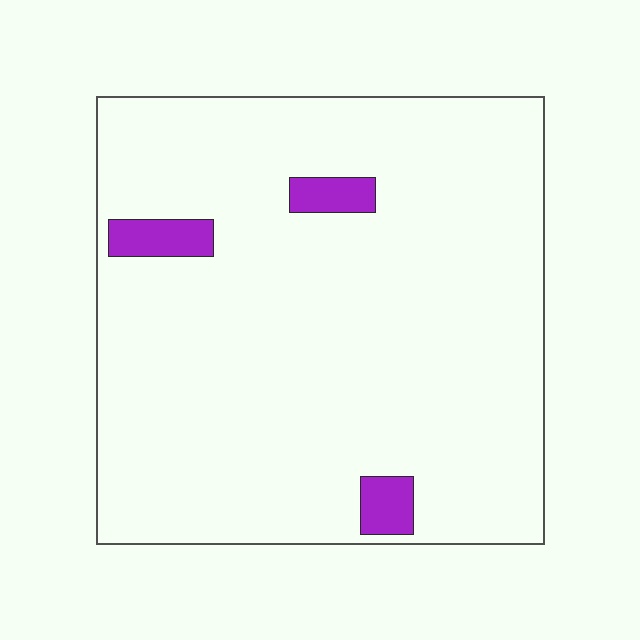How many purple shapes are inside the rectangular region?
3.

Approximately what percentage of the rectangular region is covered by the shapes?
Approximately 5%.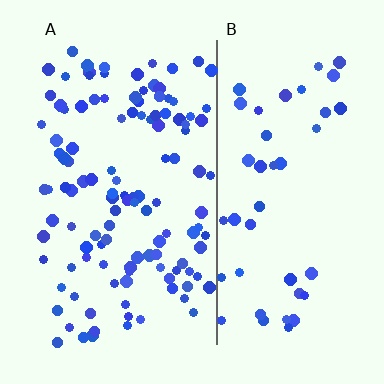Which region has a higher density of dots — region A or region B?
A (the left).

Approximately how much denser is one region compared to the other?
Approximately 2.6× — region A over region B.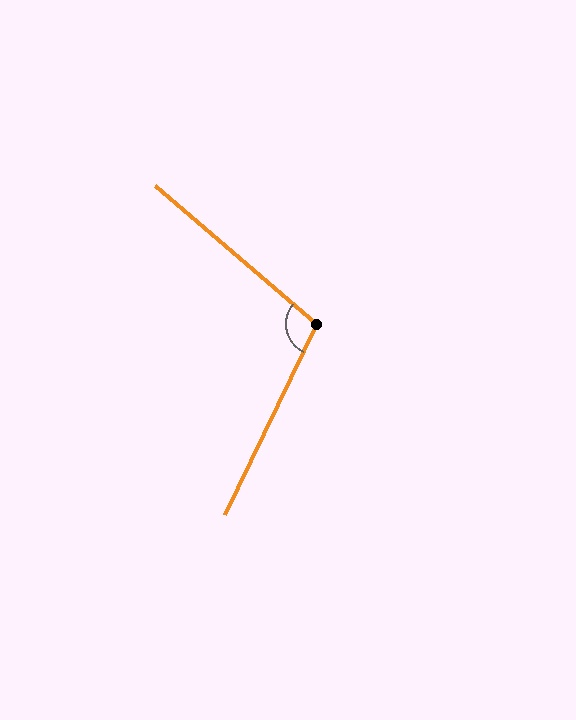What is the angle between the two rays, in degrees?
Approximately 105 degrees.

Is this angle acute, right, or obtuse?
It is obtuse.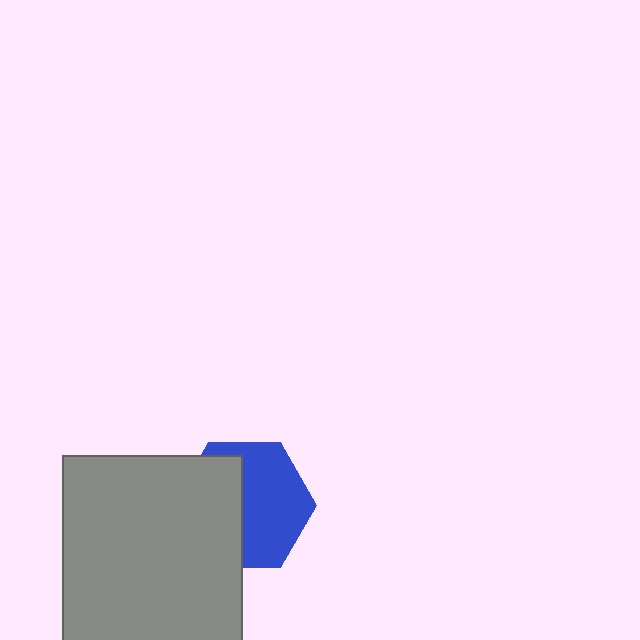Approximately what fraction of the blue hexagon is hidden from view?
Roughly 45% of the blue hexagon is hidden behind the gray rectangle.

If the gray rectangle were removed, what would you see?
You would see the complete blue hexagon.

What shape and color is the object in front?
The object in front is a gray rectangle.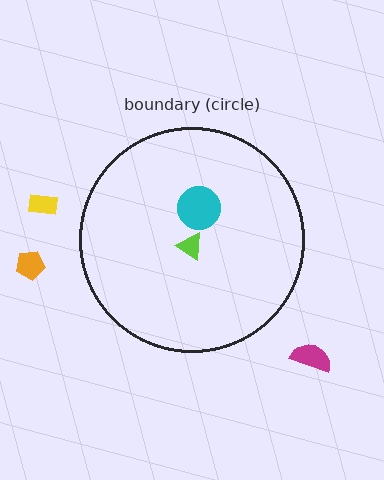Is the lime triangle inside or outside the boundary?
Inside.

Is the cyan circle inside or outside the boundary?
Inside.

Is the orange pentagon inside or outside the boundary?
Outside.